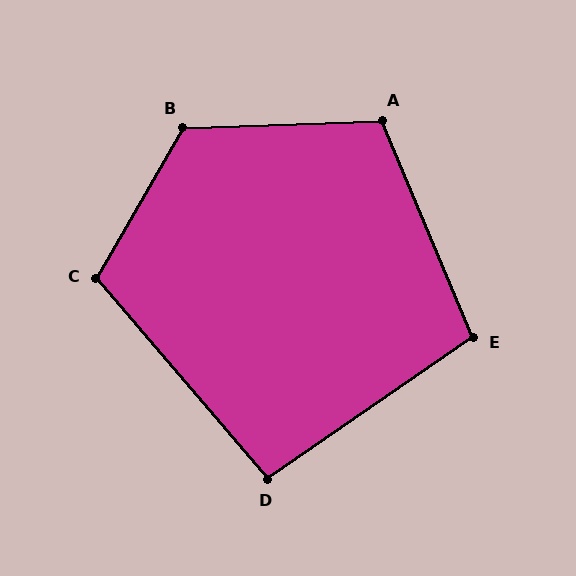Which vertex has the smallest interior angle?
D, at approximately 96 degrees.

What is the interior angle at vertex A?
Approximately 111 degrees (obtuse).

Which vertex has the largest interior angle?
B, at approximately 122 degrees.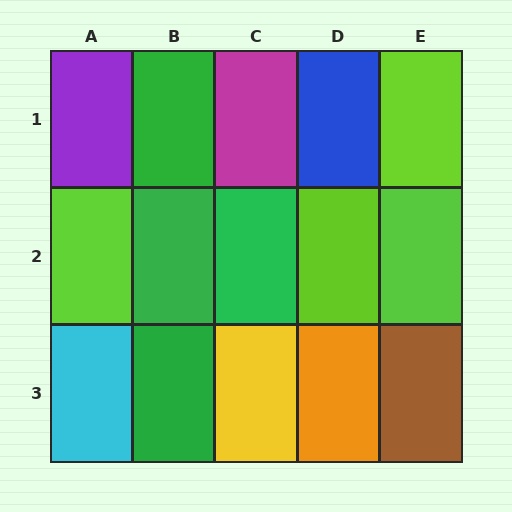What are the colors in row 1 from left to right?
Purple, green, magenta, blue, lime.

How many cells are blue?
1 cell is blue.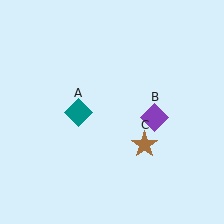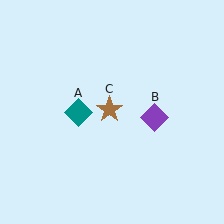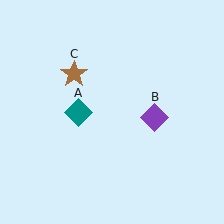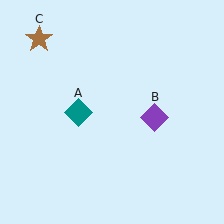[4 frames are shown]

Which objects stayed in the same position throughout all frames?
Teal diamond (object A) and purple diamond (object B) remained stationary.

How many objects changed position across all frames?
1 object changed position: brown star (object C).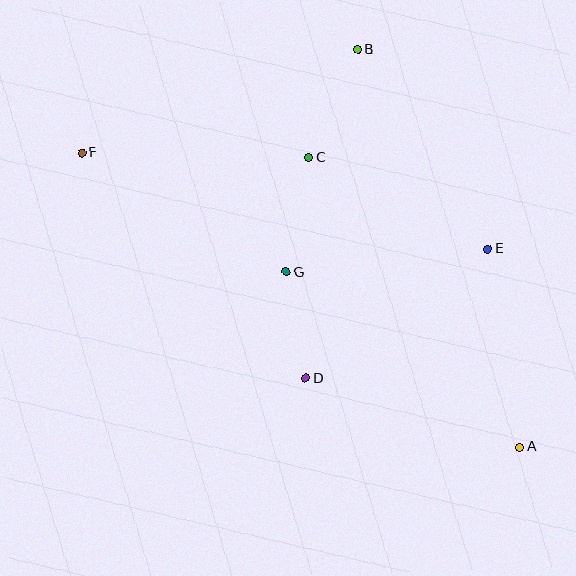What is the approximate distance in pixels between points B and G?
The distance between B and G is approximately 233 pixels.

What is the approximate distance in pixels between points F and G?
The distance between F and G is approximately 236 pixels.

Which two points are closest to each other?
Points D and G are closest to each other.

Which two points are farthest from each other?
Points A and F are farthest from each other.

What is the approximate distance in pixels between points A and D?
The distance between A and D is approximately 225 pixels.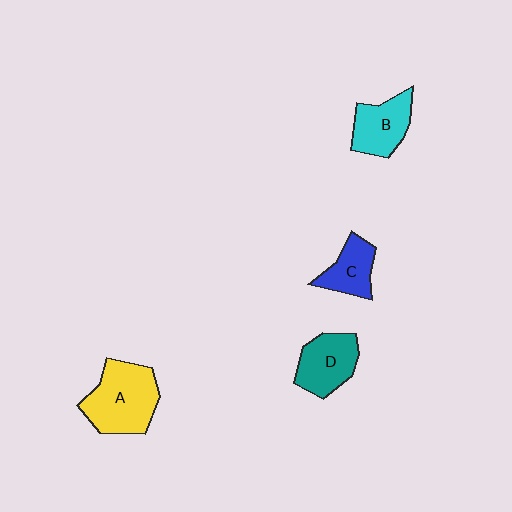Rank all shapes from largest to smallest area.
From largest to smallest: A (yellow), D (teal), B (cyan), C (blue).